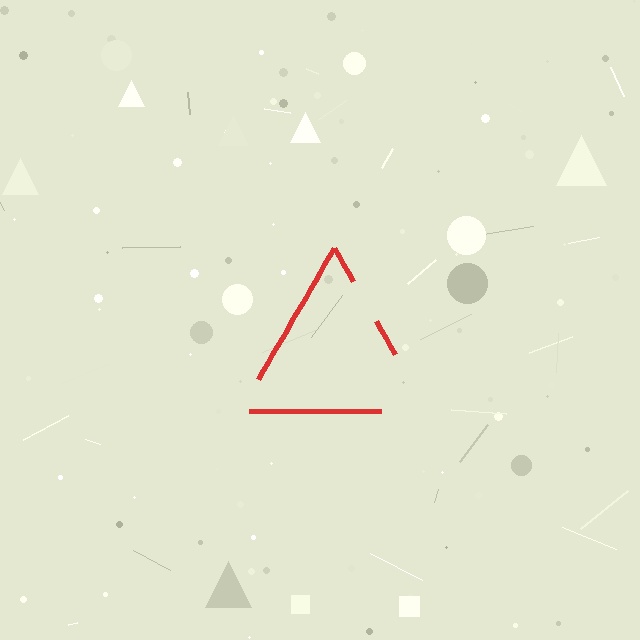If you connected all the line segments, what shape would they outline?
They would outline a triangle.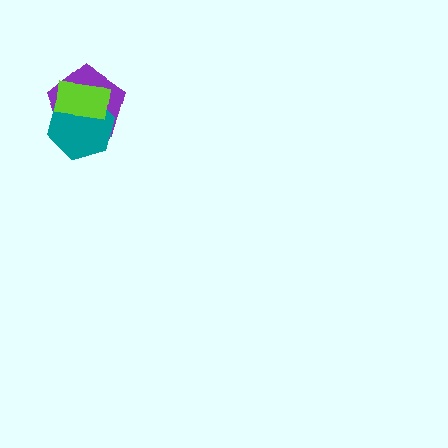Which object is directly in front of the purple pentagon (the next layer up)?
The teal hexagon is directly in front of the purple pentagon.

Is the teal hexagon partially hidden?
Yes, it is partially covered by another shape.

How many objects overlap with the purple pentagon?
2 objects overlap with the purple pentagon.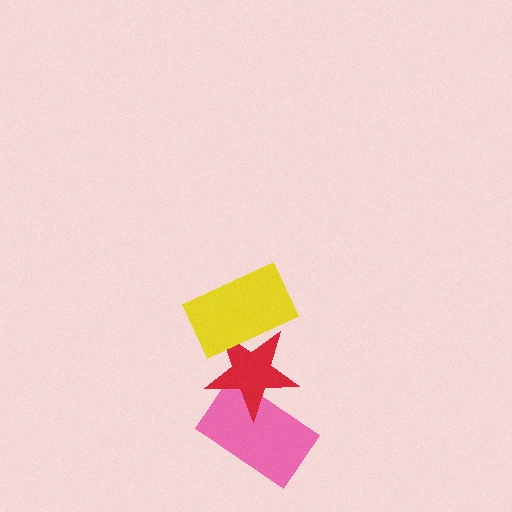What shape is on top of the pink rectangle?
The red star is on top of the pink rectangle.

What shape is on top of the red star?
The yellow rectangle is on top of the red star.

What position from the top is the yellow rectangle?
The yellow rectangle is 1st from the top.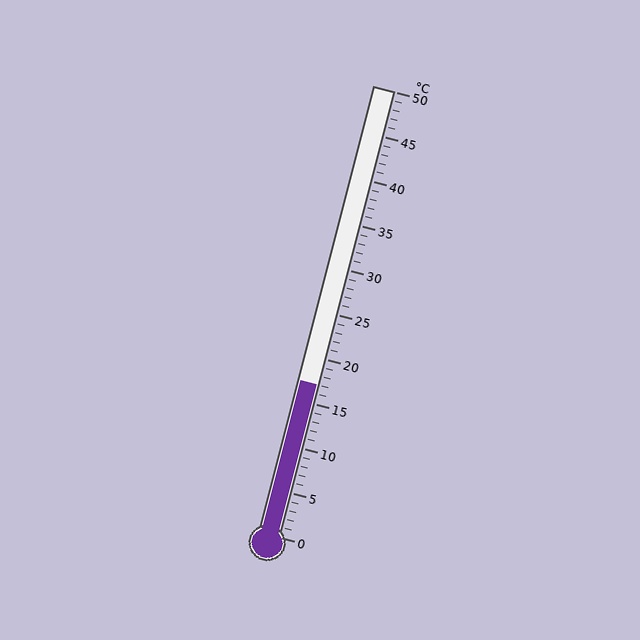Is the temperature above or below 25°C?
The temperature is below 25°C.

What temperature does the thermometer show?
The thermometer shows approximately 17°C.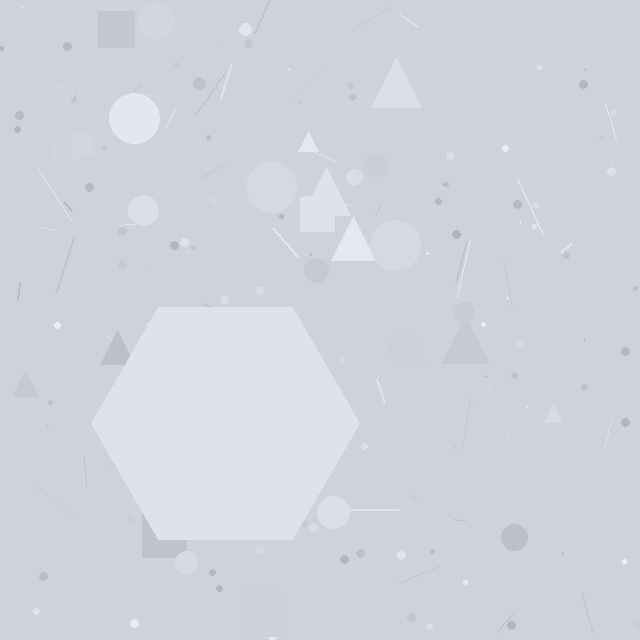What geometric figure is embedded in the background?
A hexagon is embedded in the background.